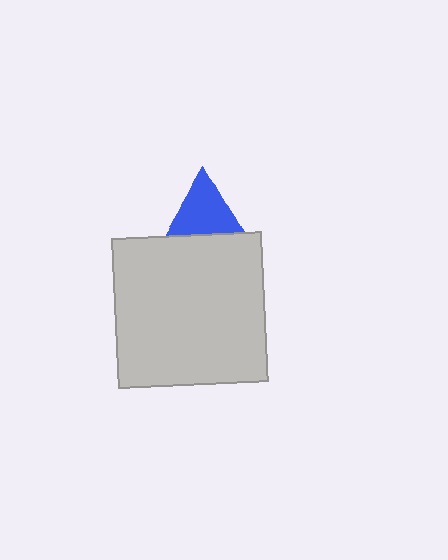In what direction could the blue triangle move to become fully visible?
The blue triangle could move up. That would shift it out from behind the light gray square entirely.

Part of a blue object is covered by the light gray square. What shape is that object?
It is a triangle.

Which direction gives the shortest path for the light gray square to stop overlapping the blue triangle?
Moving down gives the shortest separation.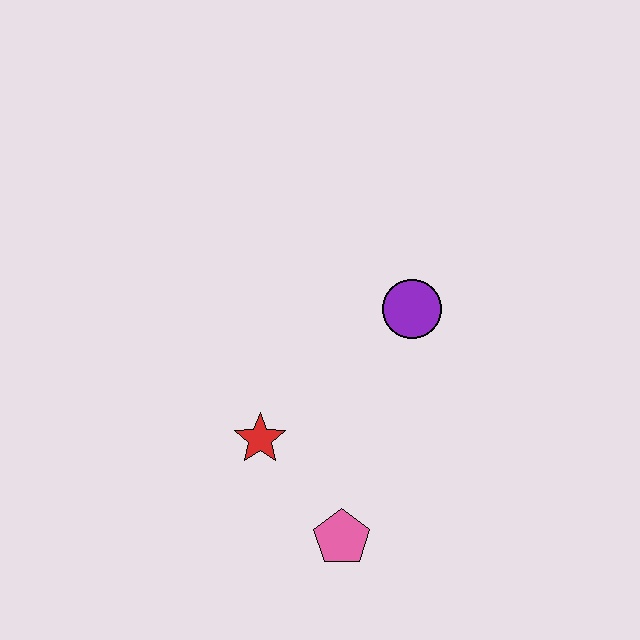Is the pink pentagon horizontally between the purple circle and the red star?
Yes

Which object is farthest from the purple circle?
The pink pentagon is farthest from the purple circle.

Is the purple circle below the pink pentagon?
No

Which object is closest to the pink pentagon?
The red star is closest to the pink pentagon.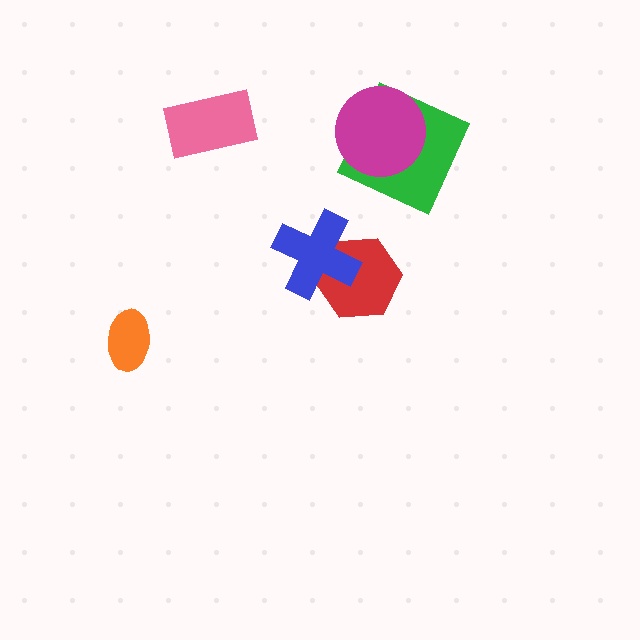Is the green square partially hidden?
Yes, it is partially covered by another shape.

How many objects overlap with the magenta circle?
1 object overlaps with the magenta circle.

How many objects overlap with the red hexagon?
1 object overlaps with the red hexagon.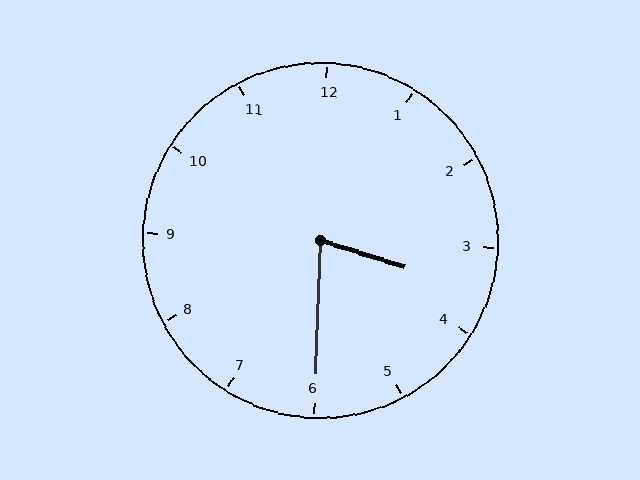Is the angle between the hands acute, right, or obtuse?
It is acute.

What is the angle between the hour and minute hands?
Approximately 75 degrees.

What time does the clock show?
3:30.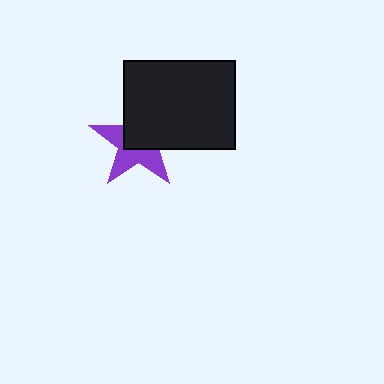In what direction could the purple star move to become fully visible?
The purple star could move toward the lower-left. That would shift it out from behind the black rectangle entirely.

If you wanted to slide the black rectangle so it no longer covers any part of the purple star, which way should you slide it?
Slide it toward the upper-right — that is the most direct way to separate the two shapes.